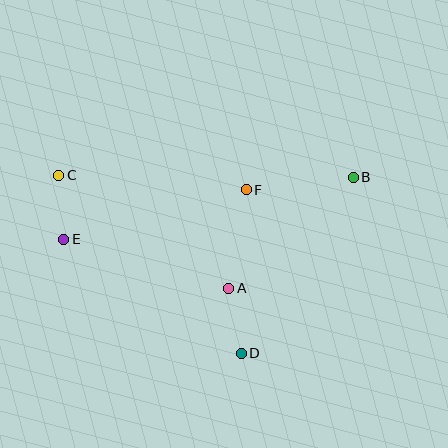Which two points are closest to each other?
Points C and E are closest to each other.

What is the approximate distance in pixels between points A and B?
The distance between A and B is approximately 167 pixels.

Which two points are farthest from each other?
Points B and E are farthest from each other.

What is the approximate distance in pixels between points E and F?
The distance between E and F is approximately 189 pixels.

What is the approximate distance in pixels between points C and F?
The distance between C and F is approximately 188 pixels.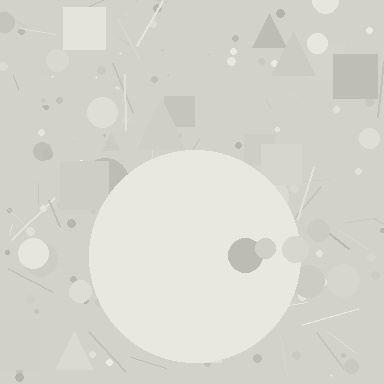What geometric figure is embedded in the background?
A circle is embedded in the background.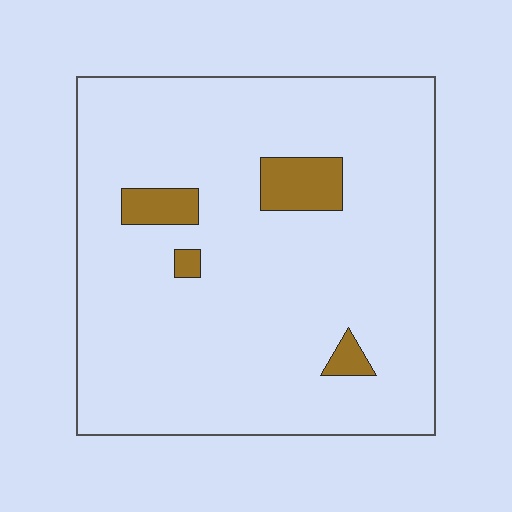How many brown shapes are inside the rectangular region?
4.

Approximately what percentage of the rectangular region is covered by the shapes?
Approximately 5%.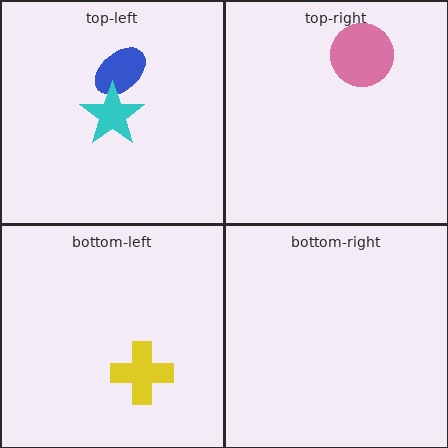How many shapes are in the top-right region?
1.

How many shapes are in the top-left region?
2.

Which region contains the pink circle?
The top-right region.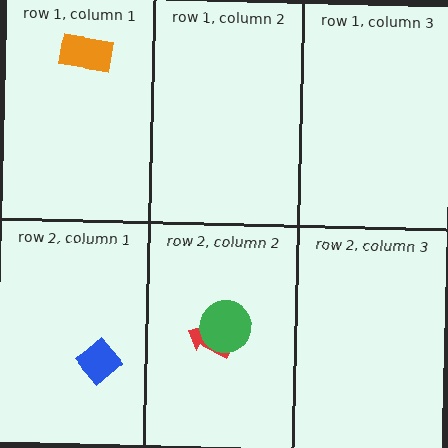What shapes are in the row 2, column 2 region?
The red arrow, the green circle.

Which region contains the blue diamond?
The row 2, column 1 region.